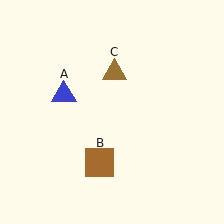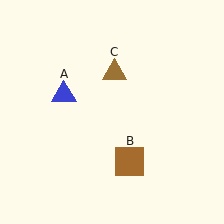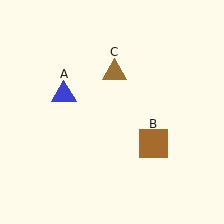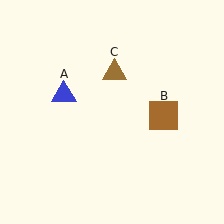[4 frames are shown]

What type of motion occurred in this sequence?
The brown square (object B) rotated counterclockwise around the center of the scene.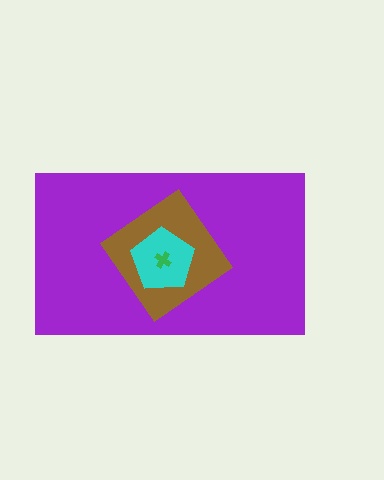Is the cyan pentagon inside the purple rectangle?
Yes.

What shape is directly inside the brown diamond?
The cyan pentagon.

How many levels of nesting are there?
4.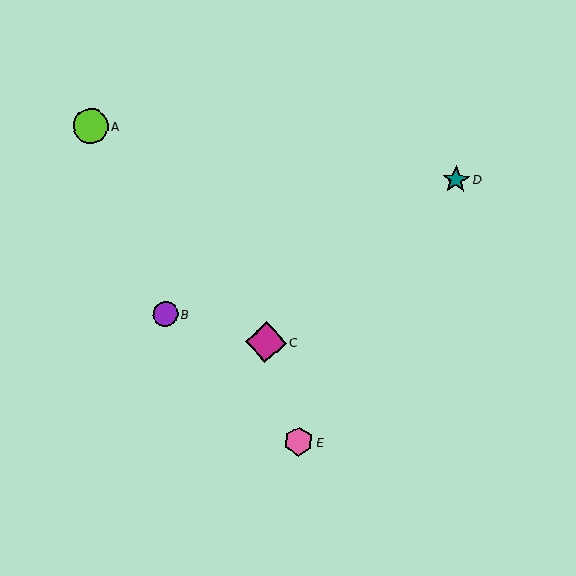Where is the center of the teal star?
The center of the teal star is at (456, 179).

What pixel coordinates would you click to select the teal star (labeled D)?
Click at (456, 179) to select the teal star D.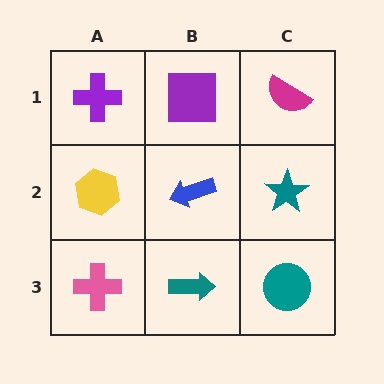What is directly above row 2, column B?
A purple square.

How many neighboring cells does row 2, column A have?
3.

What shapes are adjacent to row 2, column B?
A purple square (row 1, column B), a teal arrow (row 3, column B), a yellow hexagon (row 2, column A), a teal star (row 2, column C).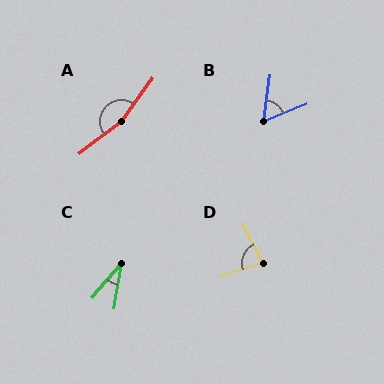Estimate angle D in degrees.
Approximately 80 degrees.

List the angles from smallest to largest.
C (31°), B (61°), D (80°), A (164°).